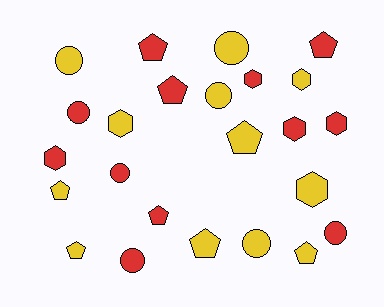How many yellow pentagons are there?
There are 5 yellow pentagons.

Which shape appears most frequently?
Pentagon, with 9 objects.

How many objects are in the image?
There are 24 objects.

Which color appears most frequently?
Red, with 12 objects.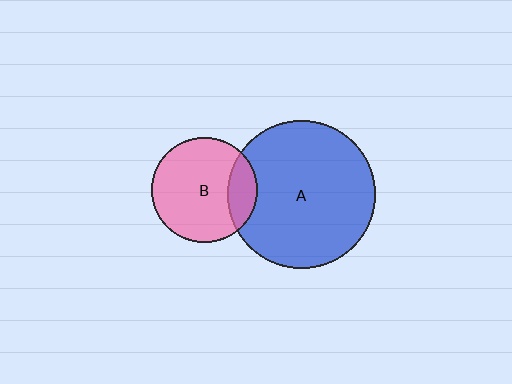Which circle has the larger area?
Circle A (blue).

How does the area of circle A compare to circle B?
Approximately 2.0 times.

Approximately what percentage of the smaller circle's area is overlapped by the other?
Approximately 20%.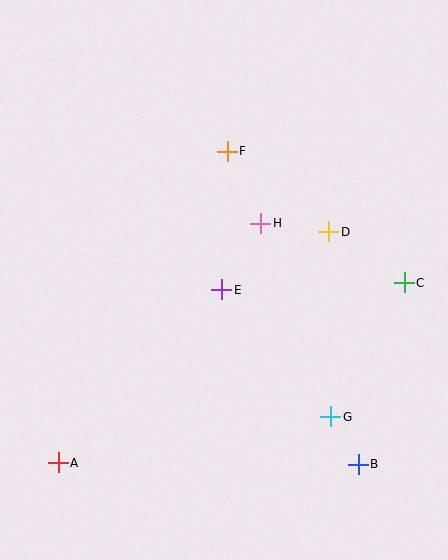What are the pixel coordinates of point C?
Point C is at (404, 283).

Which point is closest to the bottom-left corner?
Point A is closest to the bottom-left corner.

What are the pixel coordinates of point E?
Point E is at (222, 290).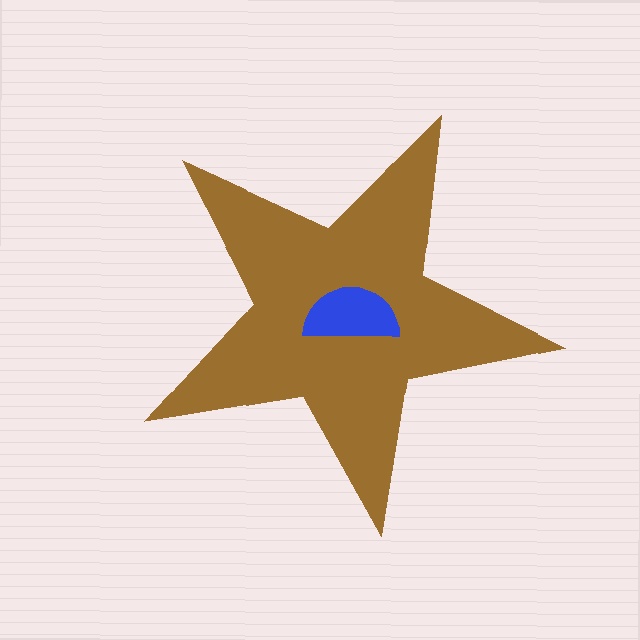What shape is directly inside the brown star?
The blue semicircle.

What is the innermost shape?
The blue semicircle.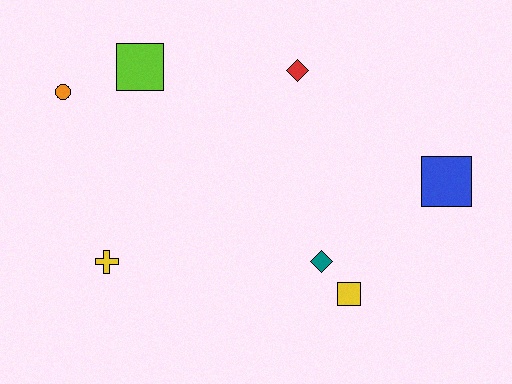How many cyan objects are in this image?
There are no cyan objects.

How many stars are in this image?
There are no stars.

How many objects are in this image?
There are 7 objects.